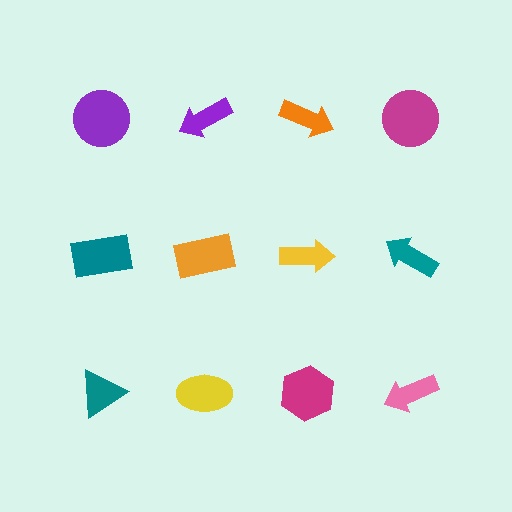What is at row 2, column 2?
An orange rectangle.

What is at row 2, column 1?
A teal rectangle.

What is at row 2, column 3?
A yellow arrow.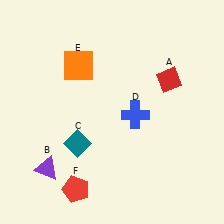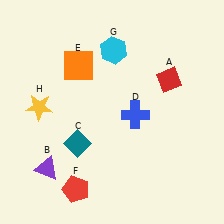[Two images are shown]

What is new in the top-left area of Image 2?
A yellow star (H) was added in the top-left area of Image 2.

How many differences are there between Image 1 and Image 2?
There are 2 differences between the two images.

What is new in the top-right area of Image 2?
A cyan hexagon (G) was added in the top-right area of Image 2.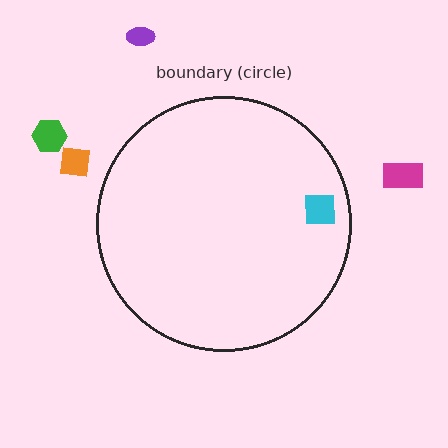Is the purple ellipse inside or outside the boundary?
Outside.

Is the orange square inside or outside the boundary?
Outside.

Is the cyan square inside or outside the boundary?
Inside.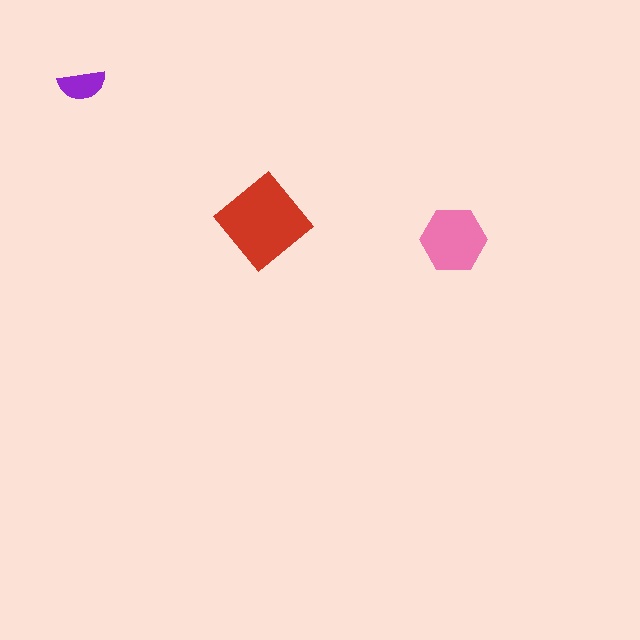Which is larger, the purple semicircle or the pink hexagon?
The pink hexagon.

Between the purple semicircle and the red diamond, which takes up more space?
The red diamond.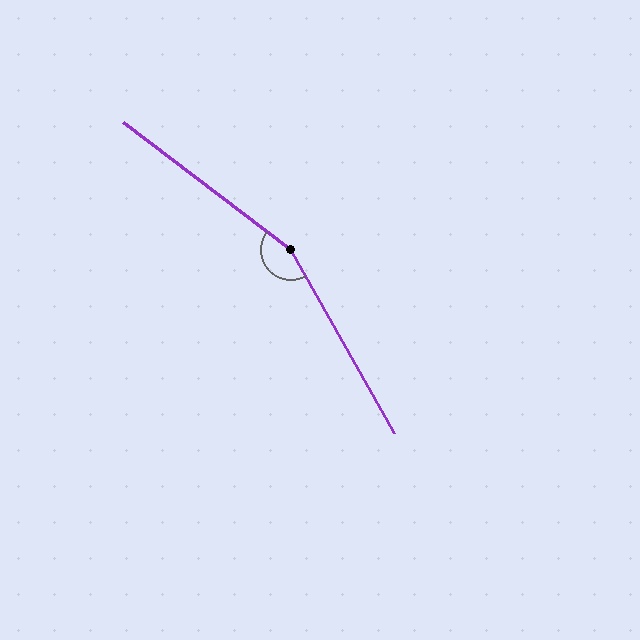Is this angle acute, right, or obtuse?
It is obtuse.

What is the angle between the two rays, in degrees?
Approximately 157 degrees.